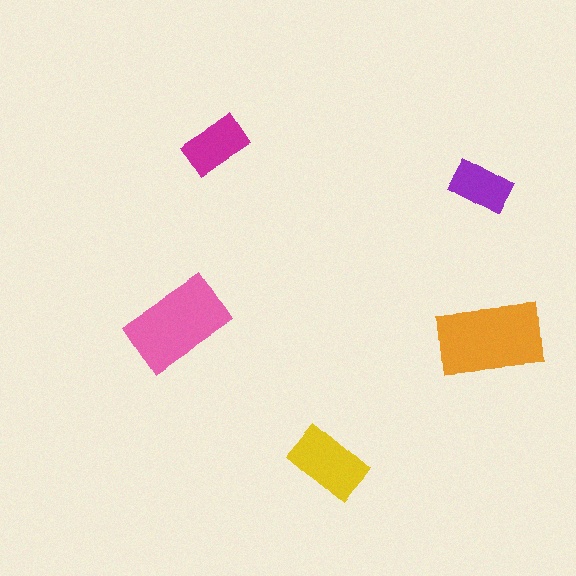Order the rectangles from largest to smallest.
the orange one, the pink one, the yellow one, the magenta one, the purple one.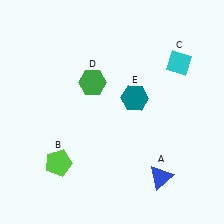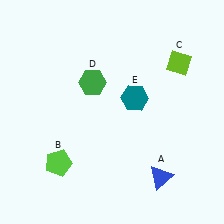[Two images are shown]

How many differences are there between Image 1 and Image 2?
There is 1 difference between the two images.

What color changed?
The diamond (C) changed from cyan in Image 1 to lime in Image 2.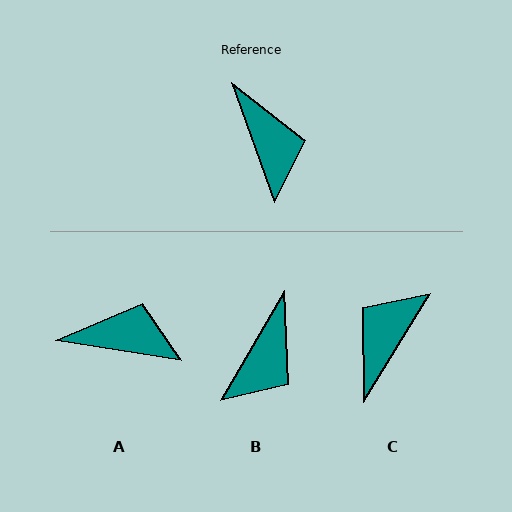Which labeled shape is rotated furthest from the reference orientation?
C, about 129 degrees away.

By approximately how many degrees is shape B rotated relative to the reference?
Approximately 50 degrees clockwise.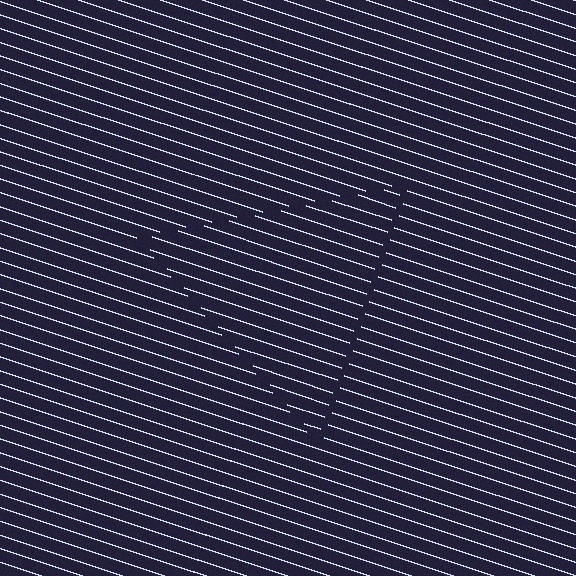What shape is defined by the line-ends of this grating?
An illusory triangle. The interior of the shape contains the same grating, shifted by half a period — the contour is defined by the phase discontinuity where line-ends from the inner and outer gratings abut.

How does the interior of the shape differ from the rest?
The interior of the shape contains the same grating, shifted by half a period — the contour is defined by the phase discontinuity where line-ends from the inner and outer gratings abut.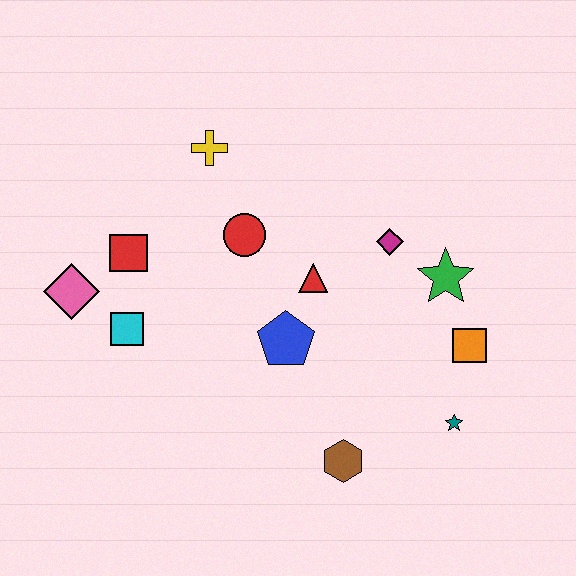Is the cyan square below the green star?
Yes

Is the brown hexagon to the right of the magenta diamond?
No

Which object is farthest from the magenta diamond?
The pink diamond is farthest from the magenta diamond.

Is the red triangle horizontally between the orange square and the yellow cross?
Yes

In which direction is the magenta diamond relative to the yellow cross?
The magenta diamond is to the right of the yellow cross.